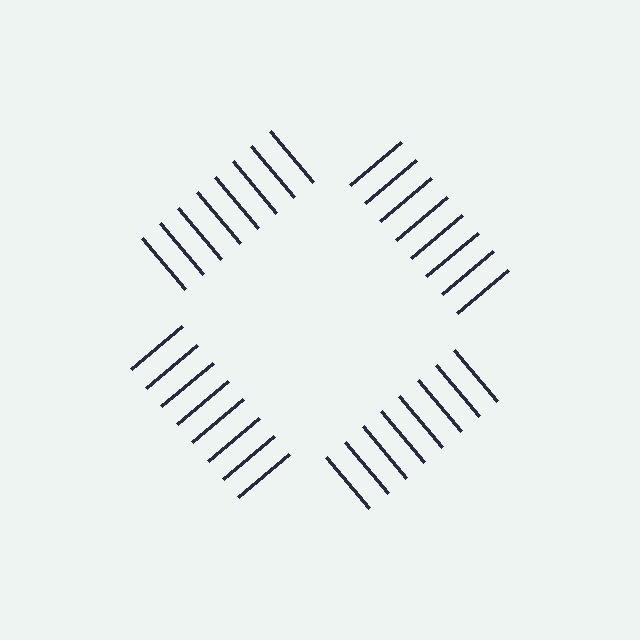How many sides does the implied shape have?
4 sides — the line-ends trace a square.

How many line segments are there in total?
32 — 8 along each of the 4 edges.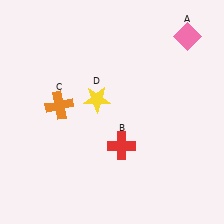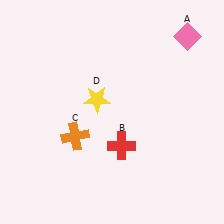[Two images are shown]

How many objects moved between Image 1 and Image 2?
1 object moved between the two images.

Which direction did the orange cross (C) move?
The orange cross (C) moved down.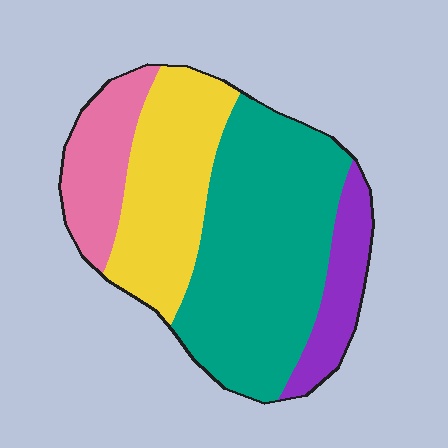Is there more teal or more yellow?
Teal.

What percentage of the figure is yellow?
Yellow covers 27% of the figure.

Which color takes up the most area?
Teal, at roughly 45%.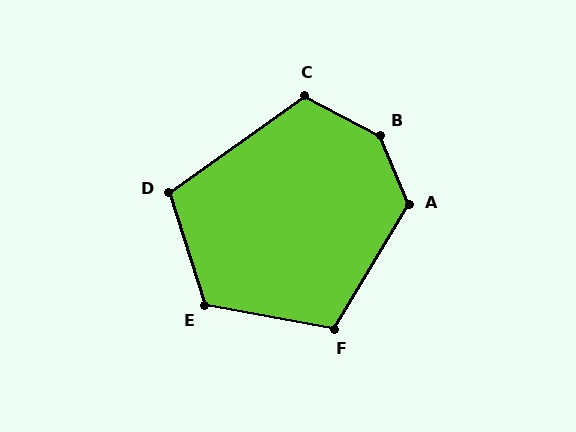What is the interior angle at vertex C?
Approximately 116 degrees (obtuse).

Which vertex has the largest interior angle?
B, at approximately 141 degrees.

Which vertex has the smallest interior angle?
D, at approximately 108 degrees.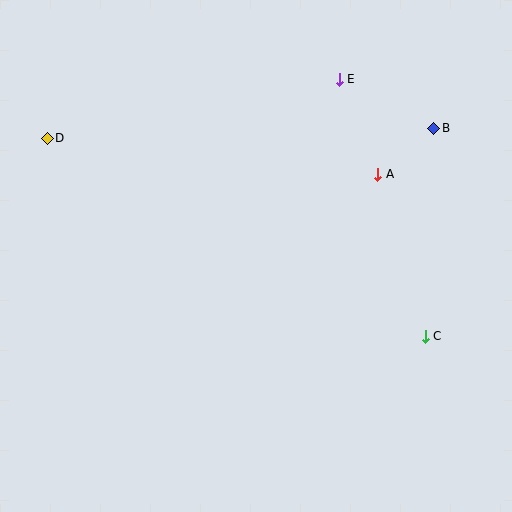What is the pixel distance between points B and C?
The distance between B and C is 208 pixels.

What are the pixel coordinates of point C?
Point C is at (425, 336).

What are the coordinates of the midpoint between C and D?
The midpoint between C and D is at (236, 237).